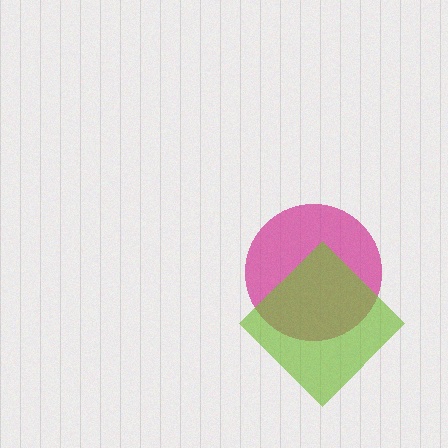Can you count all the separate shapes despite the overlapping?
Yes, there are 2 separate shapes.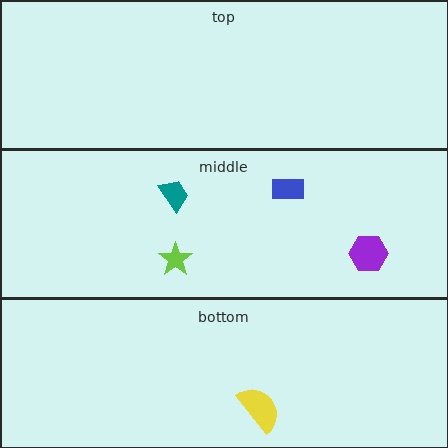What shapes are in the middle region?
The blue rectangle, the purple hexagon, the teal trapezoid, the lime star.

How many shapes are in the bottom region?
1.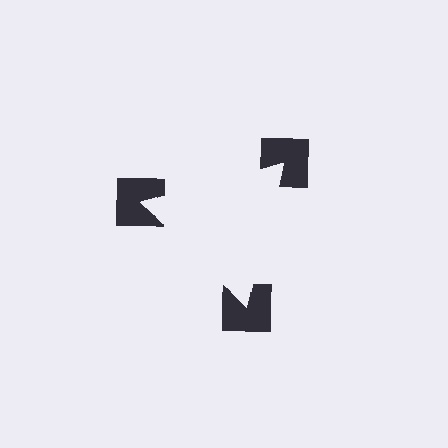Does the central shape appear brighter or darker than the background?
It typically appears slightly brighter than the background, even though no actual brightness change is drawn.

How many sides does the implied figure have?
3 sides.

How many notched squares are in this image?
There are 3 — one at each vertex of the illusory triangle.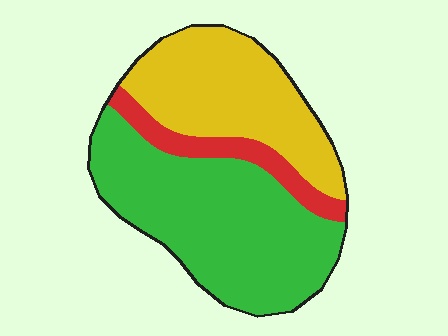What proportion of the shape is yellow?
Yellow covers 36% of the shape.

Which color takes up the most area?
Green, at roughly 55%.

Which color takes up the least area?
Red, at roughly 10%.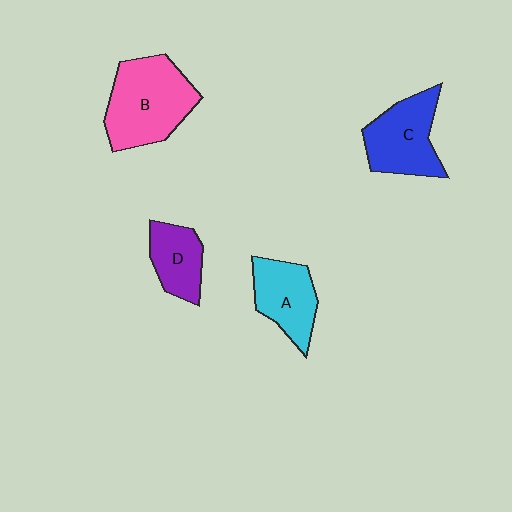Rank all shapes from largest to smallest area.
From largest to smallest: B (pink), C (blue), A (cyan), D (purple).